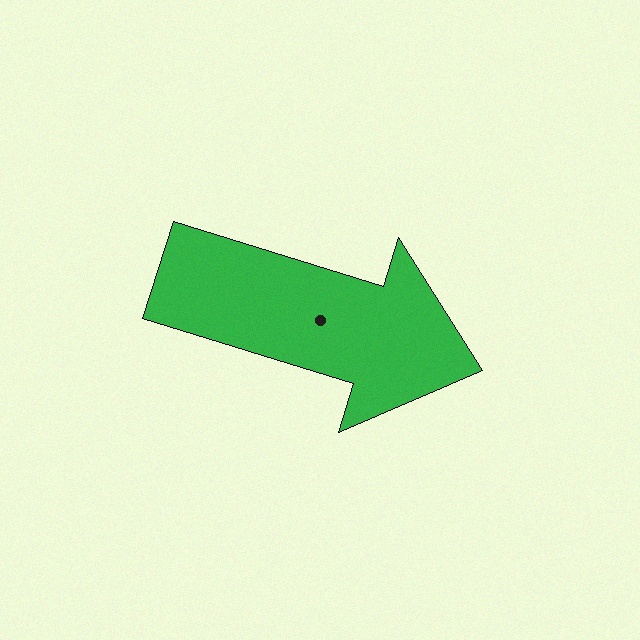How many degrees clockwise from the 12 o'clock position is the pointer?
Approximately 107 degrees.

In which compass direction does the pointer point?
East.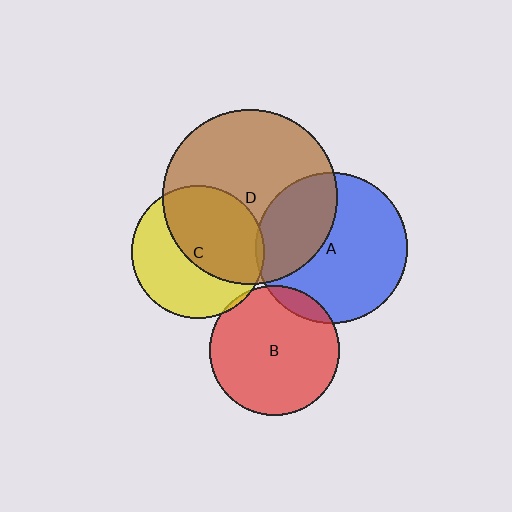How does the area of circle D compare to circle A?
Approximately 1.3 times.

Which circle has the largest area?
Circle D (brown).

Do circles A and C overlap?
Yes.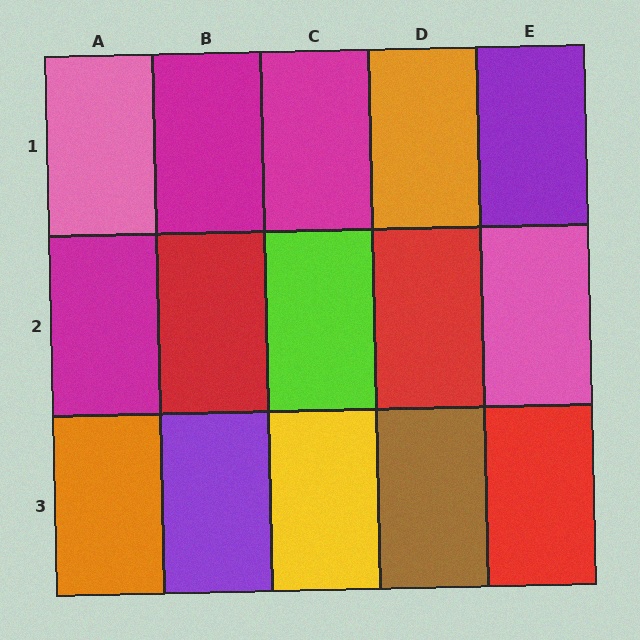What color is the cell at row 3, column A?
Orange.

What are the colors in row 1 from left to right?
Pink, magenta, magenta, orange, purple.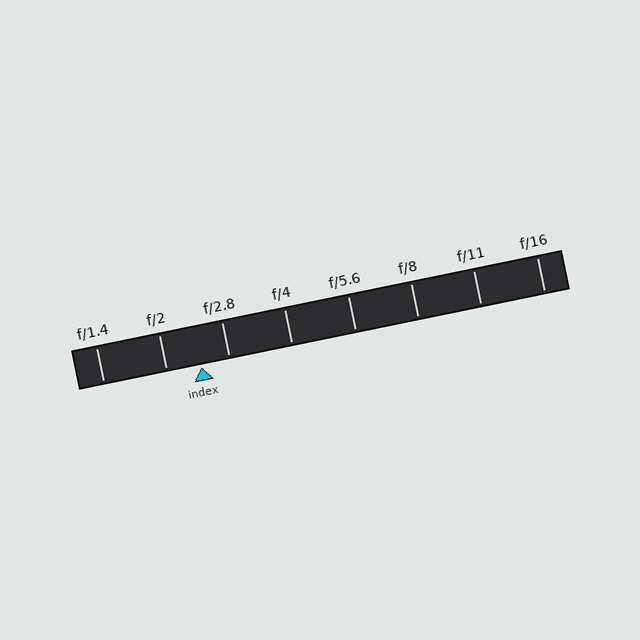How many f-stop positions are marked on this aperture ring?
There are 8 f-stop positions marked.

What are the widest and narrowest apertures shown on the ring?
The widest aperture shown is f/1.4 and the narrowest is f/16.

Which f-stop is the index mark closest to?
The index mark is closest to f/2.8.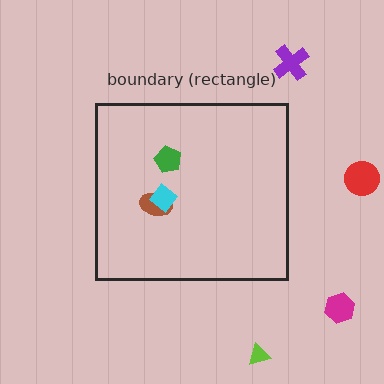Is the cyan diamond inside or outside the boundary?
Inside.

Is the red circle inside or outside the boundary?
Outside.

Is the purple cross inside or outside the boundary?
Outside.